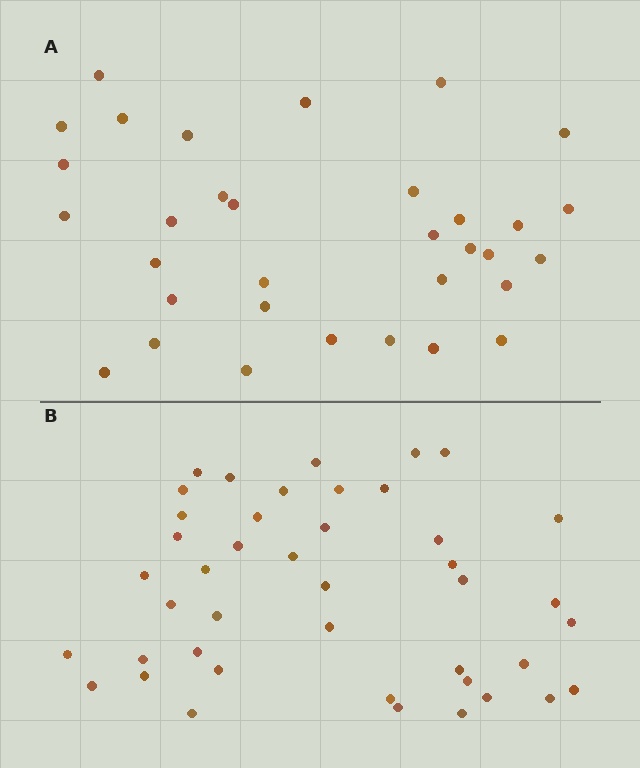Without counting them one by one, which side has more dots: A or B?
Region B (the bottom region) has more dots.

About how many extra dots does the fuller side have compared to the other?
Region B has roughly 10 or so more dots than region A.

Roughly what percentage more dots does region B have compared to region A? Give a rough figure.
About 30% more.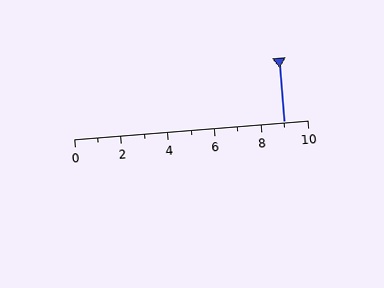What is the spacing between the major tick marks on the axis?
The major ticks are spaced 2 apart.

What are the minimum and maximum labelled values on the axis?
The axis runs from 0 to 10.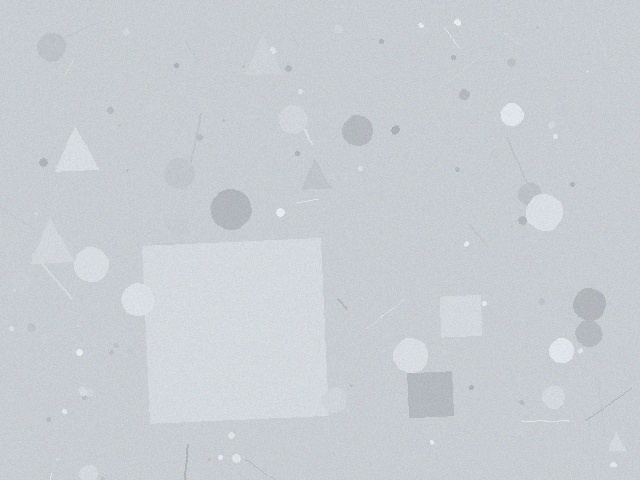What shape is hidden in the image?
A square is hidden in the image.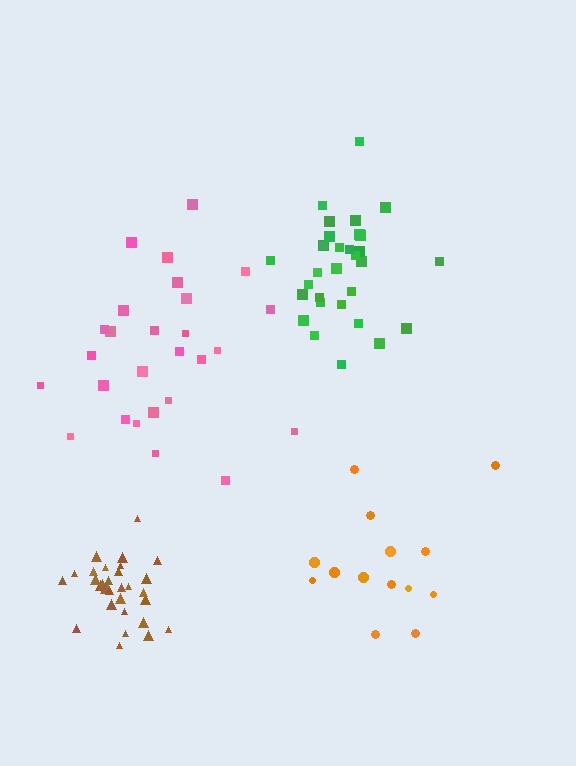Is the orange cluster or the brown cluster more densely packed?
Brown.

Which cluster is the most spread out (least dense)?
Orange.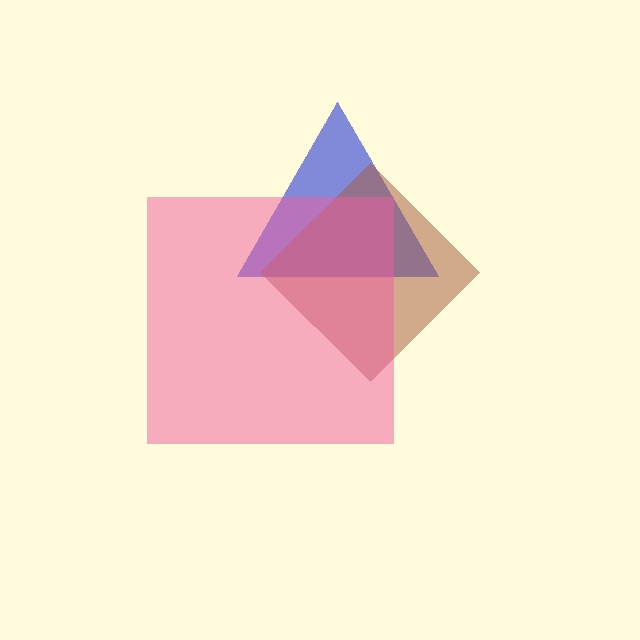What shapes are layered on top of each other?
The layered shapes are: a blue triangle, a brown diamond, a pink square.